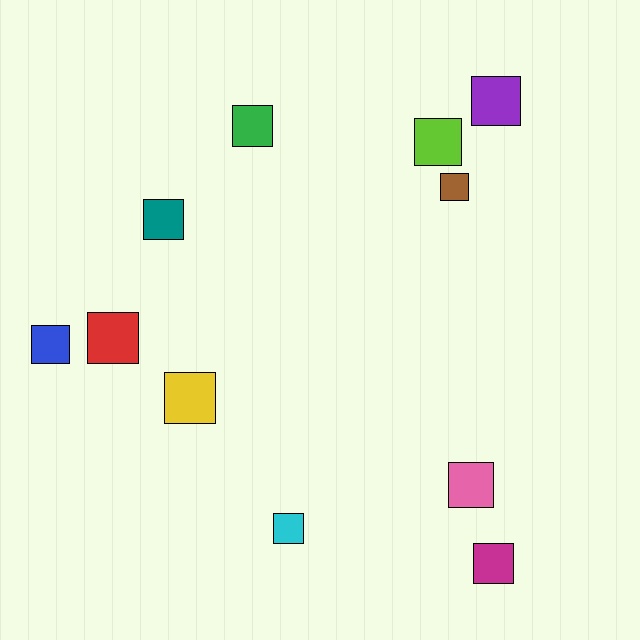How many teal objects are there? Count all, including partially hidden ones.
There is 1 teal object.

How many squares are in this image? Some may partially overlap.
There are 11 squares.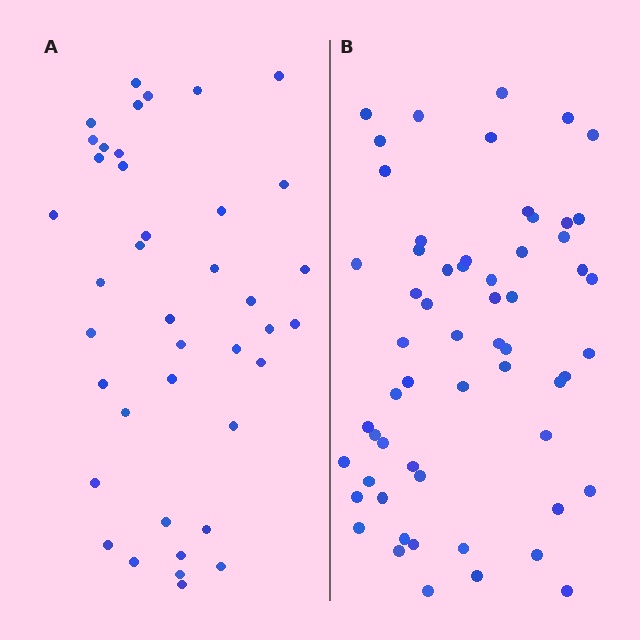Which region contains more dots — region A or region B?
Region B (the right region) has more dots.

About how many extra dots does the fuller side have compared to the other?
Region B has approximately 20 more dots than region A.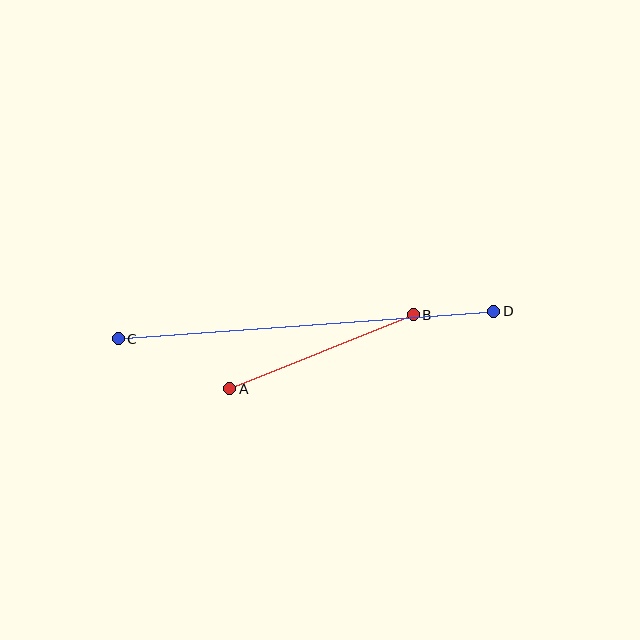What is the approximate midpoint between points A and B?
The midpoint is at approximately (321, 352) pixels.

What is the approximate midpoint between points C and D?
The midpoint is at approximately (306, 325) pixels.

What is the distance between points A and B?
The distance is approximately 198 pixels.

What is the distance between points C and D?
The distance is approximately 377 pixels.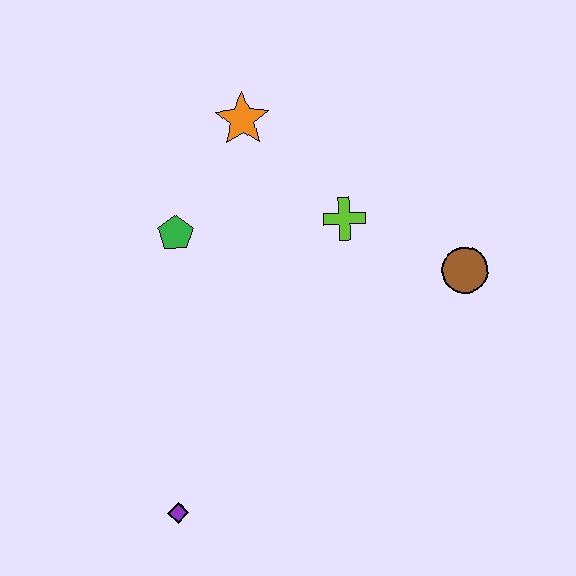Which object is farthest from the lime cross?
The purple diamond is farthest from the lime cross.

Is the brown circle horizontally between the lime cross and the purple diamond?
No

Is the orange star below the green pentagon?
No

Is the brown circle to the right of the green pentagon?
Yes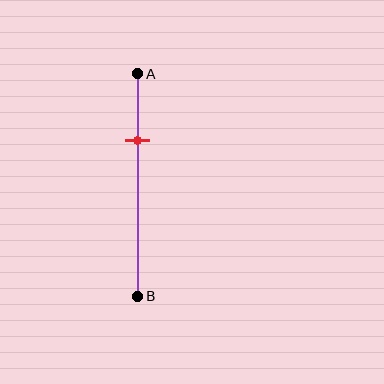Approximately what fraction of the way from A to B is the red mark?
The red mark is approximately 30% of the way from A to B.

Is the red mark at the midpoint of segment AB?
No, the mark is at about 30% from A, not at the 50% midpoint.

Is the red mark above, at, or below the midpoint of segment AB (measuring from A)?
The red mark is above the midpoint of segment AB.